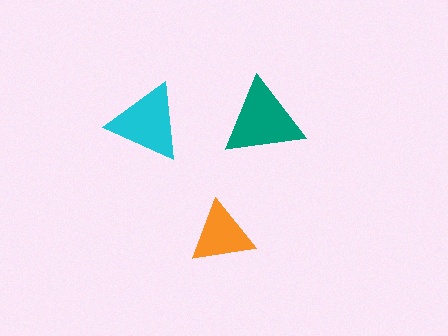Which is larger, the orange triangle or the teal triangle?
The teal one.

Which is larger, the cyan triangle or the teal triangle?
The teal one.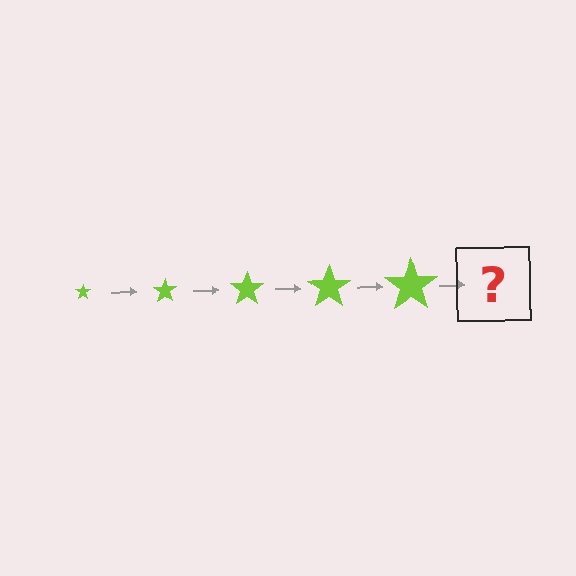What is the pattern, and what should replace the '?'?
The pattern is that the star gets progressively larger each step. The '?' should be a lime star, larger than the previous one.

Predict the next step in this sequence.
The next step is a lime star, larger than the previous one.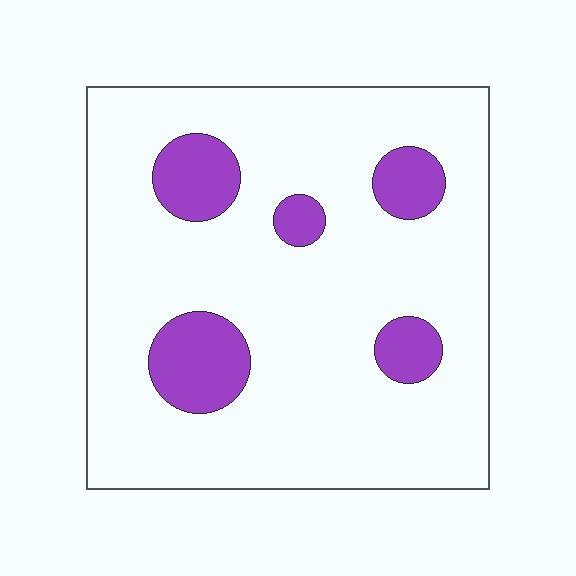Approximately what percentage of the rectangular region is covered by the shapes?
Approximately 15%.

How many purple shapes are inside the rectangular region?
5.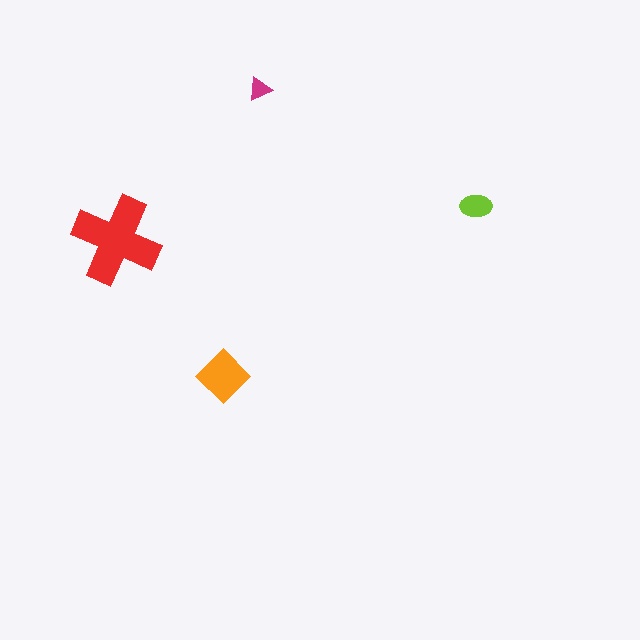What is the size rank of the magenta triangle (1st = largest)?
4th.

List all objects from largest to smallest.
The red cross, the orange diamond, the lime ellipse, the magenta triangle.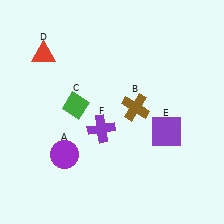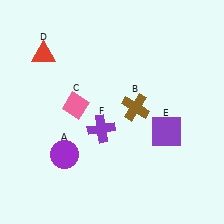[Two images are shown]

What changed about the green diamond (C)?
In Image 1, C is green. In Image 2, it changed to pink.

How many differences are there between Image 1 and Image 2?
There is 1 difference between the two images.